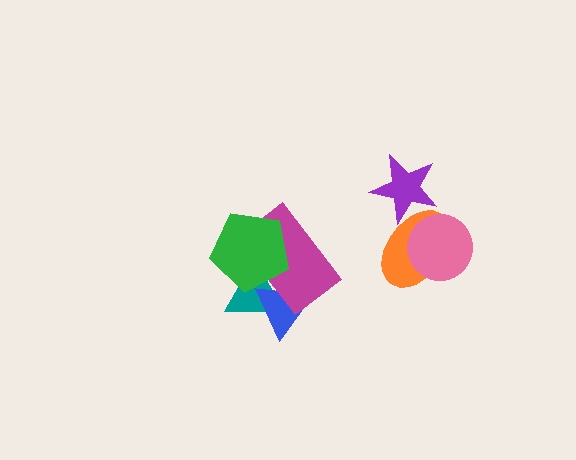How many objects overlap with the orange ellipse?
2 objects overlap with the orange ellipse.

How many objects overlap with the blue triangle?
3 objects overlap with the blue triangle.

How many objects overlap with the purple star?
1 object overlaps with the purple star.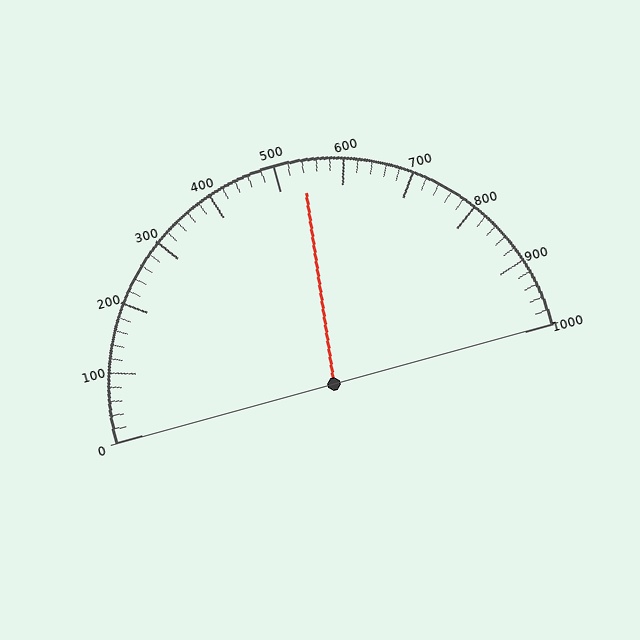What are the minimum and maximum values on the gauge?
The gauge ranges from 0 to 1000.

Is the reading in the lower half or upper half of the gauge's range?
The reading is in the upper half of the range (0 to 1000).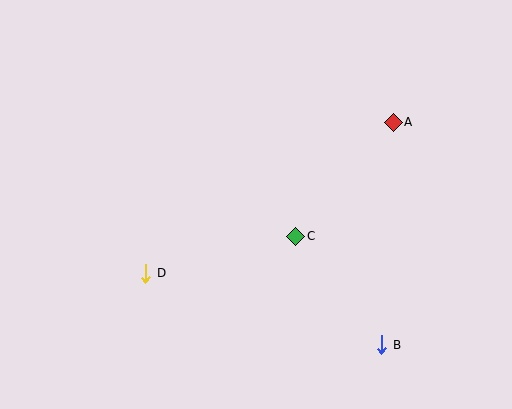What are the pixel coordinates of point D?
Point D is at (146, 273).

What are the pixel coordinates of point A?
Point A is at (393, 122).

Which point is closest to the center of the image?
Point C at (296, 236) is closest to the center.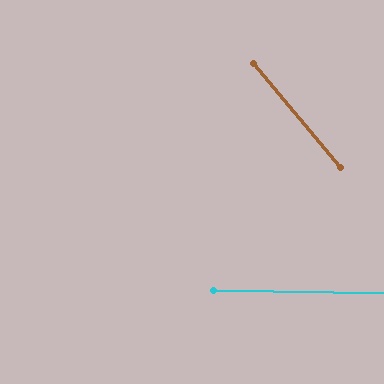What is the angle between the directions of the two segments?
Approximately 49 degrees.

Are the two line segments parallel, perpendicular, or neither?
Neither parallel nor perpendicular — they differ by about 49°.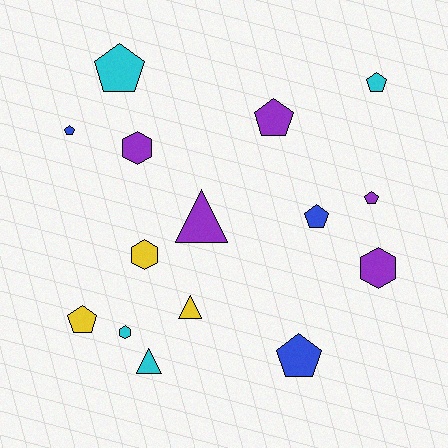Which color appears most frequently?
Purple, with 5 objects.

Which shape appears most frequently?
Pentagon, with 8 objects.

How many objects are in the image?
There are 15 objects.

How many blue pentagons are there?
There are 3 blue pentagons.